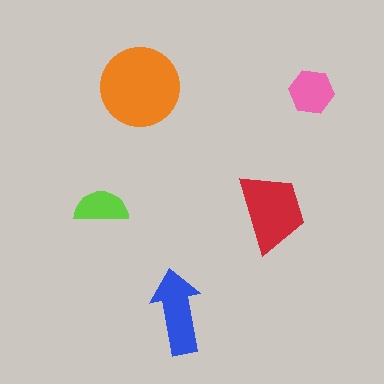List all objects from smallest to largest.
The lime semicircle, the pink hexagon, the blue arrow, the red trapezoid, the orange circle.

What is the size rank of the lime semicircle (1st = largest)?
5th.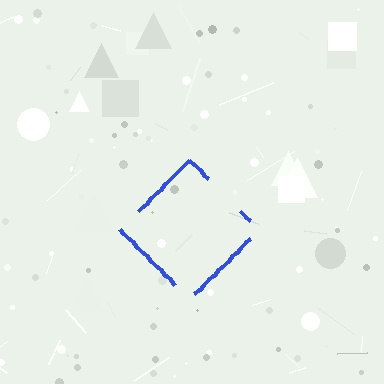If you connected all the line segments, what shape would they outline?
They would outline a diamond.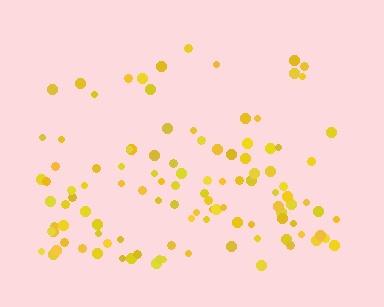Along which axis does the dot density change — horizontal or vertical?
Vertical.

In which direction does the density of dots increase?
From top to bottom, with the bottom side densest.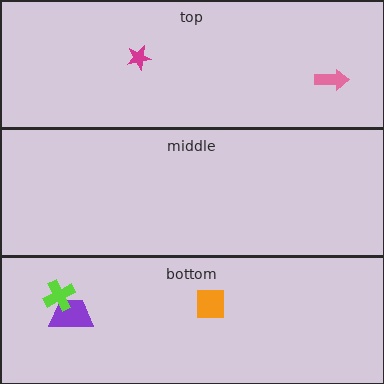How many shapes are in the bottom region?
3.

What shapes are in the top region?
The magenta star, the pink arrow.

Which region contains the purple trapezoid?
The bottom region.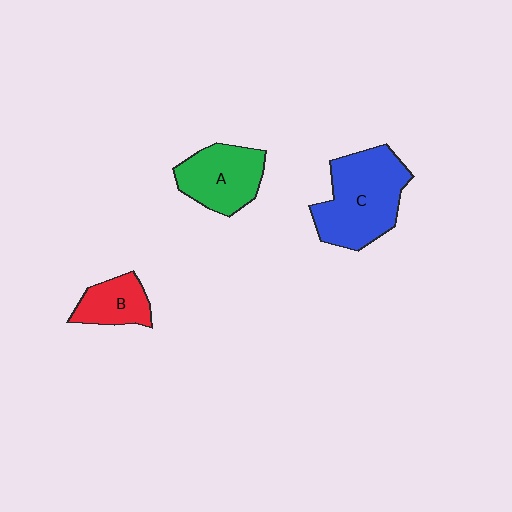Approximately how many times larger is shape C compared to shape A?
Approximately 1.5 times.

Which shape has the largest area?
Shape C (blue).